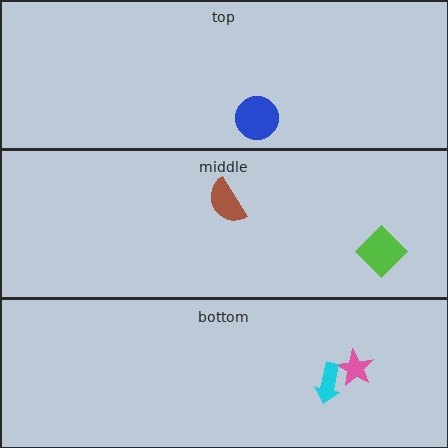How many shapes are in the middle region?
2.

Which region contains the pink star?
The bottom region.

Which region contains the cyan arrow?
The bottom region.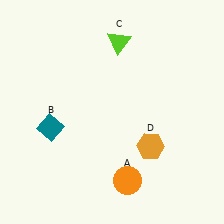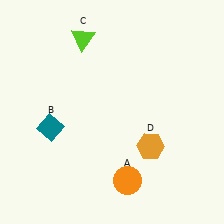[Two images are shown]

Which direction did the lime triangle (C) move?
The lime triangle (C) moved left.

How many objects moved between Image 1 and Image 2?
1 object moved between the two images.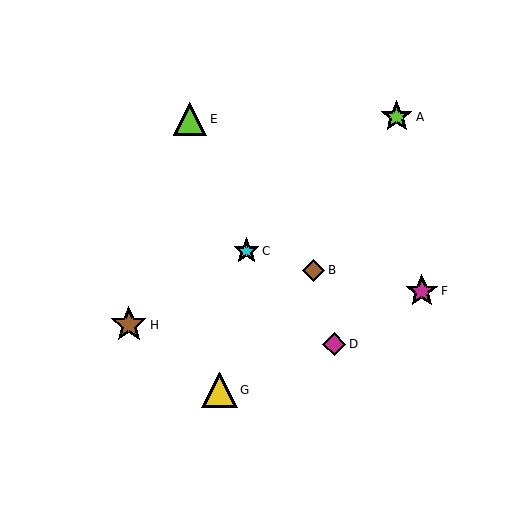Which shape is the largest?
The brown star (labeled H) is the largest.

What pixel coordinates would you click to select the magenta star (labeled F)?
Click at (422, 291) to select the magenta star F.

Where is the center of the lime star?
The center of the lime star is at (397, 117).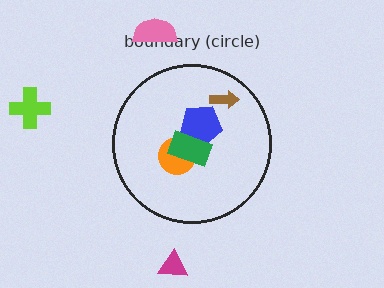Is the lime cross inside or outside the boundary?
Outside.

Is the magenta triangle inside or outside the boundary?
Outside.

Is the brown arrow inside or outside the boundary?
Inside.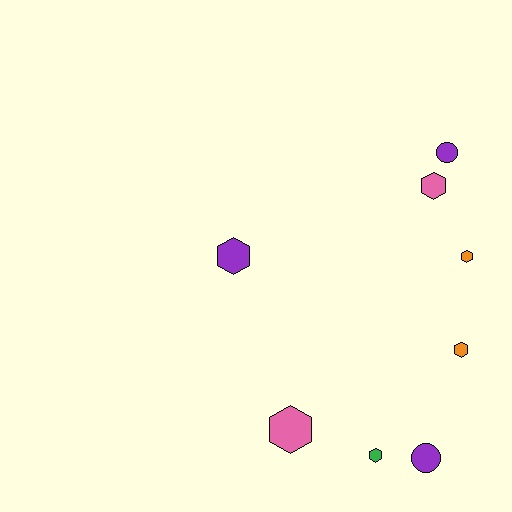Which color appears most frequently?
Purple, with 3 objects.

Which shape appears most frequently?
Hexagon, with 6 objects.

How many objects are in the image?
There are 8 objects.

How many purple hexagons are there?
There is 1 purple hexagon.